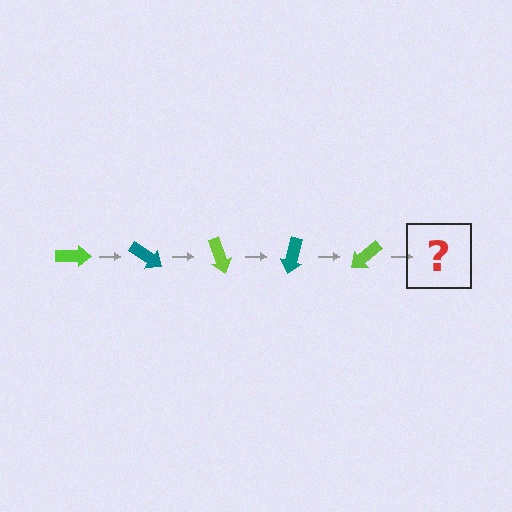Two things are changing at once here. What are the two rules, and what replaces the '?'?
The two rules are that it rotates 35 degrees each step and the color cycles through lime and teal. The '?' should be a teal arrow, rotated 175 degrees from the start.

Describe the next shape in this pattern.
It should be a teal arrow, rotated 175 degrees from the start.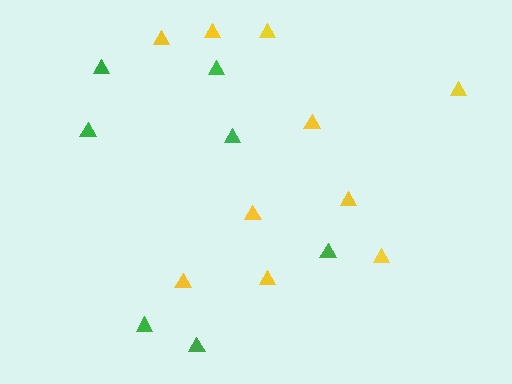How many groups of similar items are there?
There are 2 groups: one group of yellow triangles (10) and one group of green triangles (7).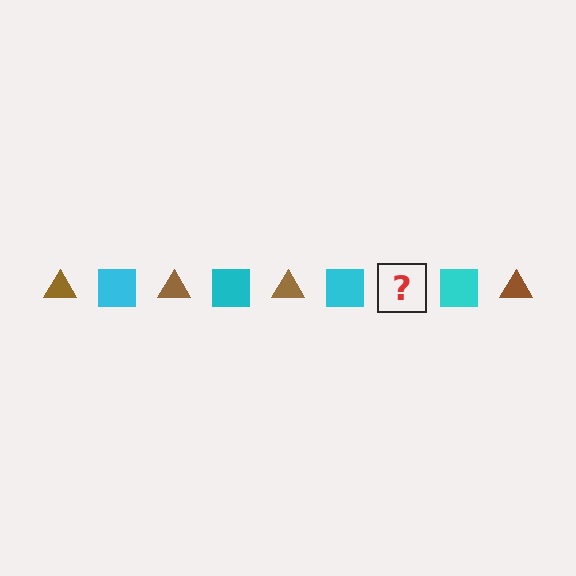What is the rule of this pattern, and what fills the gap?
The rule is that the pattern alternates between brown triangle and cyan square. The gap should be filled with a brown triangle.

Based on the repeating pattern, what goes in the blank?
The blank should be a brown triangle.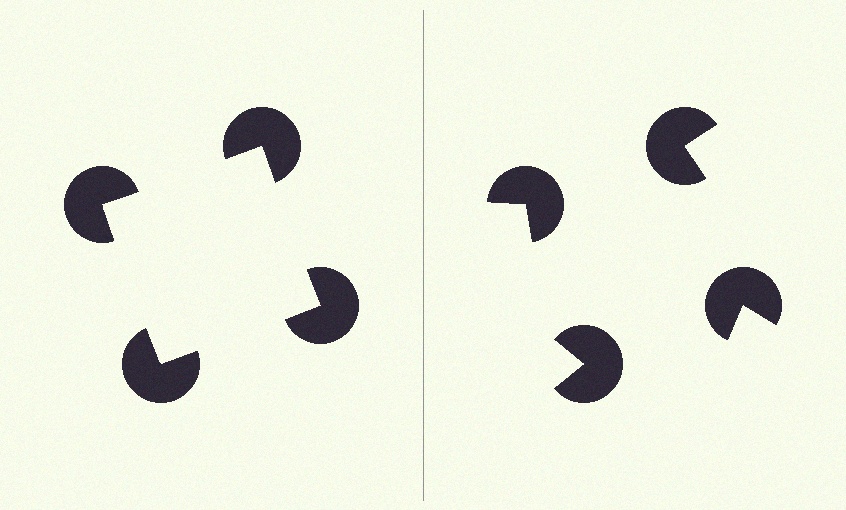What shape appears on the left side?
An illusory square.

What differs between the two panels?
The pac-man discs are positioned identically on both sides; only the wedge orientations differ. On the left they align to a square; on the right they are misaligned.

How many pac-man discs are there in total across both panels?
8 — 4 on each side.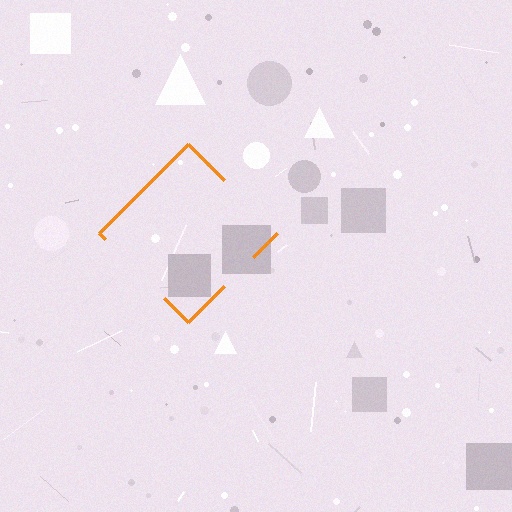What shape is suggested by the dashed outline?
The dashed outline suggests a diamond.